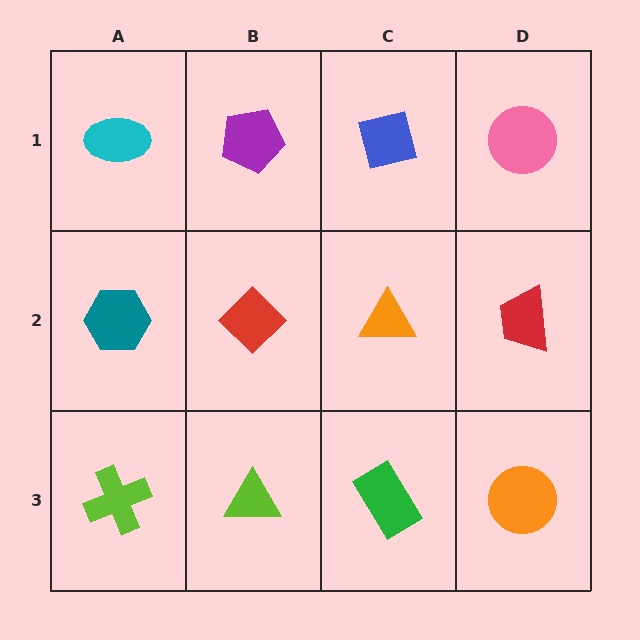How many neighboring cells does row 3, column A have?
2.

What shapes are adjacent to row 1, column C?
An orange triangle (row 2, column C), a purple pentagon (row 1, column B), a pink circle (row 1, column D).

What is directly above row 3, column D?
A red trapezoid.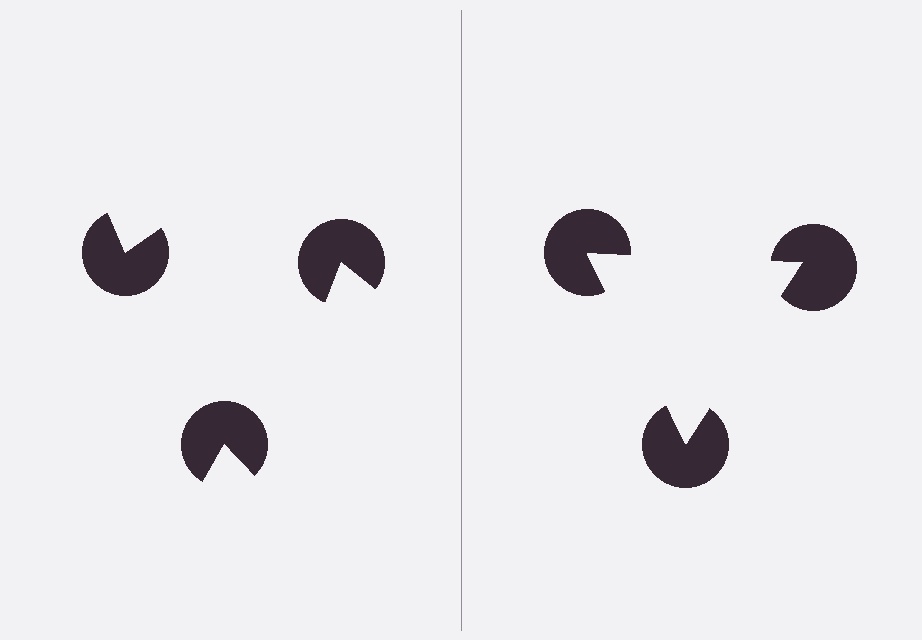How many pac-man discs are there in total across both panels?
6 — 3 on each side.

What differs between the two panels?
The pac-man discs are positioned identically on both sides; only the wedge orientations differ. On the right they align to a triangle; on the left they are misaligned.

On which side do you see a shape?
An illusory triangle appears on the right side. On the left side the wedge cuts are rotated, so no coherent shape forms.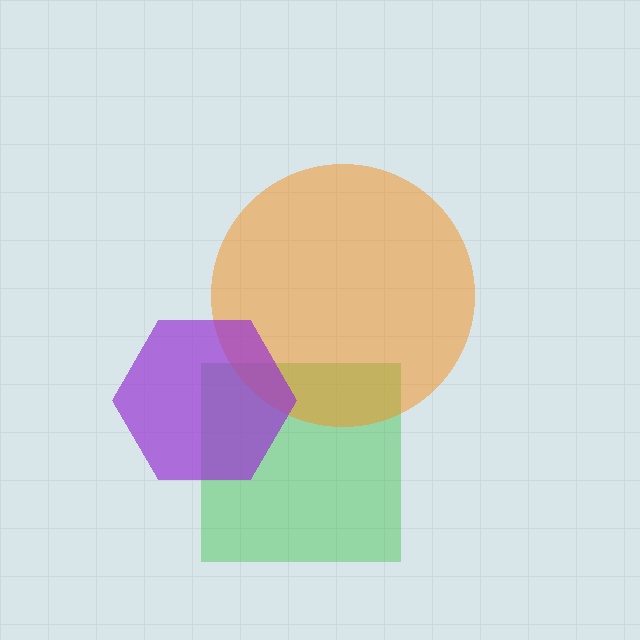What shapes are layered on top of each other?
The layered shapes are: a green square, an orange circle, a purple hexagon.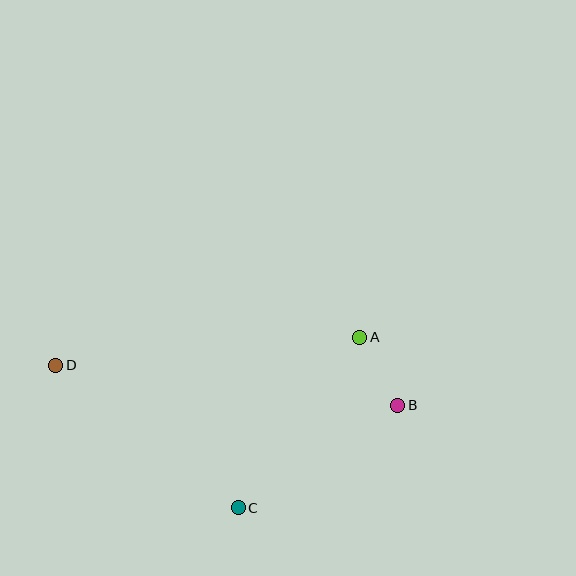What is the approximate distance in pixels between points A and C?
The distance between A and C is approximately 209 pixels.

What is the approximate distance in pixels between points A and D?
The distance between A and D is approximately 305 pixels.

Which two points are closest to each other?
Points A and B are closest to each other.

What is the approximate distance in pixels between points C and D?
The distance between C and D is approximately 232 pixels.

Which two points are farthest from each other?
Points B and D are farthest from each other.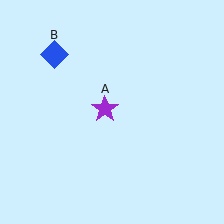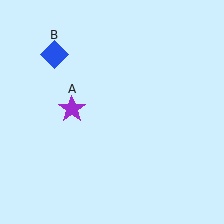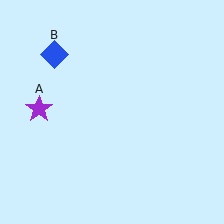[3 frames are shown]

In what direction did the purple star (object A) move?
The purple star (object A) moved left.